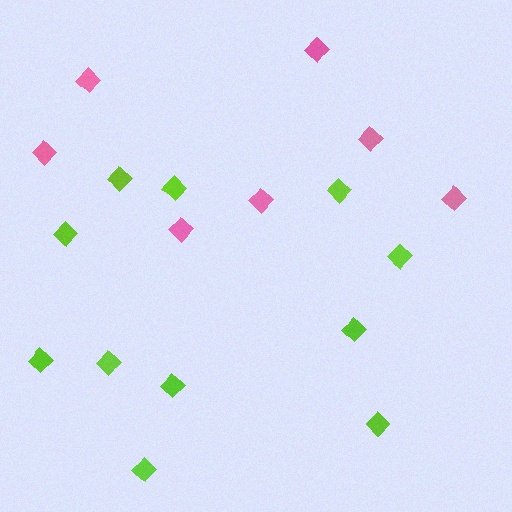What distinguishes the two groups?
There are 2 groups: one group of lime diamonds (11) and one group of pink diamonds (7).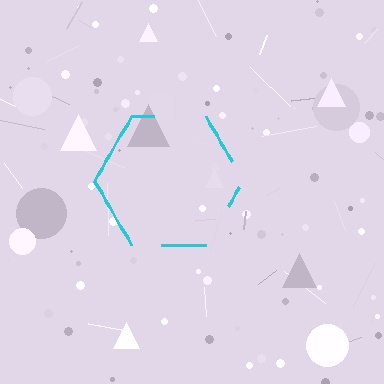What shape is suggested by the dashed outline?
The dashed outline suggests a hexagon.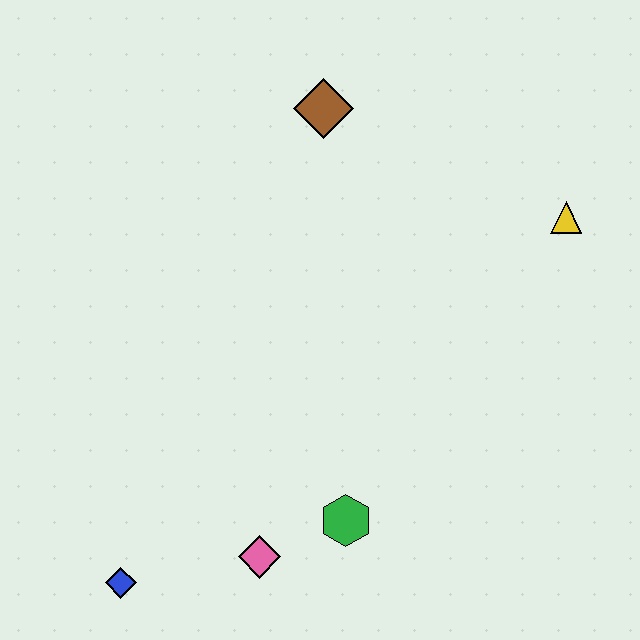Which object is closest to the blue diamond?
The pink diamond is closest to the blue diamond.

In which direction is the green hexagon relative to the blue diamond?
The green hexagon is to the right of the blue diamond.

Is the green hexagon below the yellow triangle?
Yes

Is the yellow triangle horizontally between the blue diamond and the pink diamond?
No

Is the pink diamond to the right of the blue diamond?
Yes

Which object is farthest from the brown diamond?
The blue diamond is farthest from the brown diamond.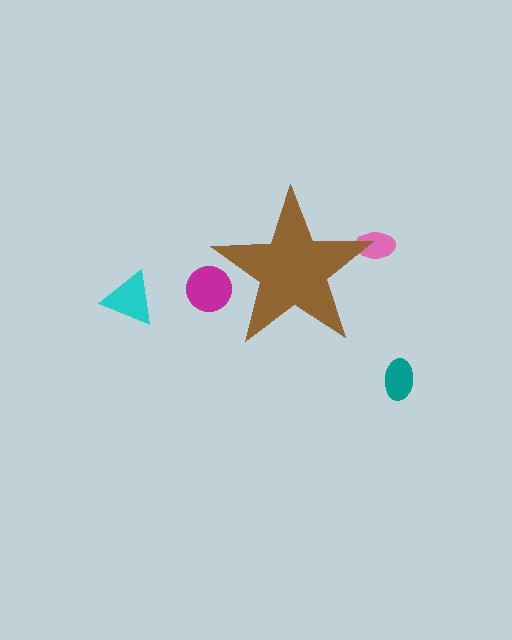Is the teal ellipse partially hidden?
No, the teal ellipse is fully visible.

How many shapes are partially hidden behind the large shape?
2 shapes are partially hidden.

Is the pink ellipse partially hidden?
Yes, the pink ellipse is partially hidden behind the brown star.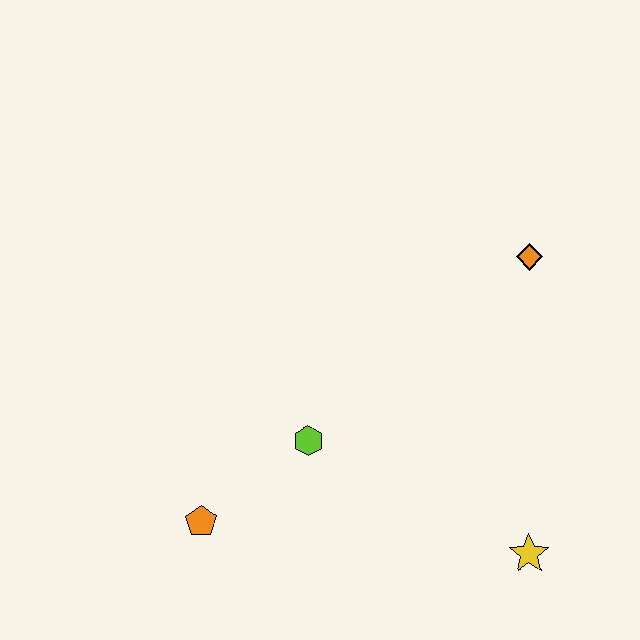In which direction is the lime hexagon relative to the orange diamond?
The lime hexagon is to the left of the orange diamond.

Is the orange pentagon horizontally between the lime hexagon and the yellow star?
No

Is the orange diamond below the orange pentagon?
No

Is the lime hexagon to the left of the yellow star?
Yes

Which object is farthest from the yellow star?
The orange pentagon is farthest from the yellow star.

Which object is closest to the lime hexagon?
The orange pentagon is closest to the lime hexagon.